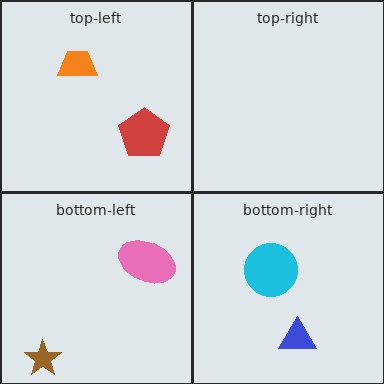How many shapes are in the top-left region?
2.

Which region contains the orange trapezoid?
The top-left region.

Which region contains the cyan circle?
The bottom-right region.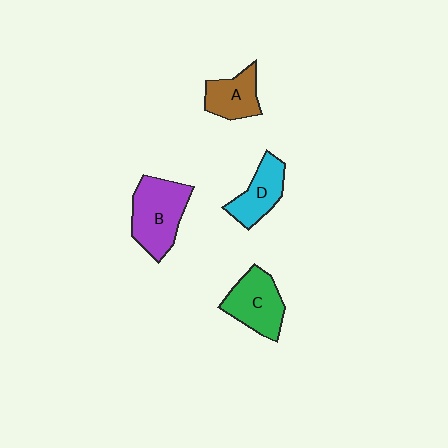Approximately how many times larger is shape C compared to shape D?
Approximately 1.3 times.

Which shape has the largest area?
Shape B (purple).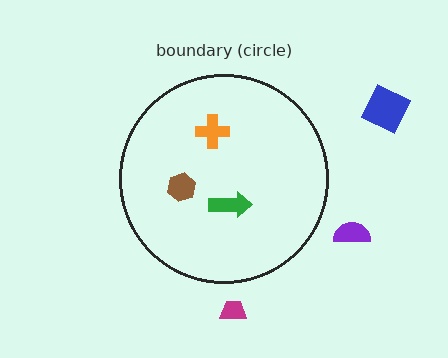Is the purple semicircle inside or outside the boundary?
Outside.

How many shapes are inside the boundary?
3 inside, 3 outside.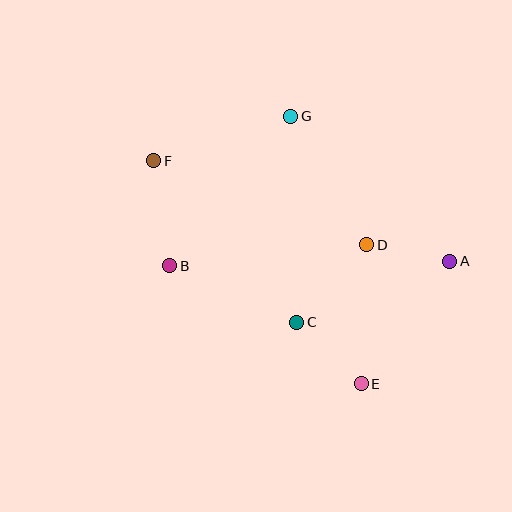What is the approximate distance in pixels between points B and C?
The distance between B and C is approximately 139 pixels.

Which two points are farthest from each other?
Points A and F are farthest from each other.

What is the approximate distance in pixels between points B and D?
The distance between B and D is approximately 198 pixels.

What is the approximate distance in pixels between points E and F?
The distance between E and F is approximately 305 pixels.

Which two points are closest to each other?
Points A and D are closest to each other.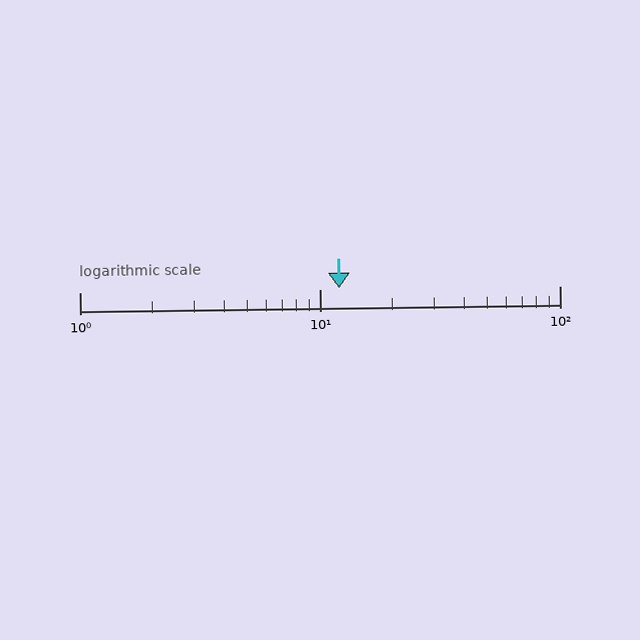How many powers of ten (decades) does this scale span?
The scale spans 2 decades, from 1 to 100.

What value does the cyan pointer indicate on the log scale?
The pointer indicates approximately 12.